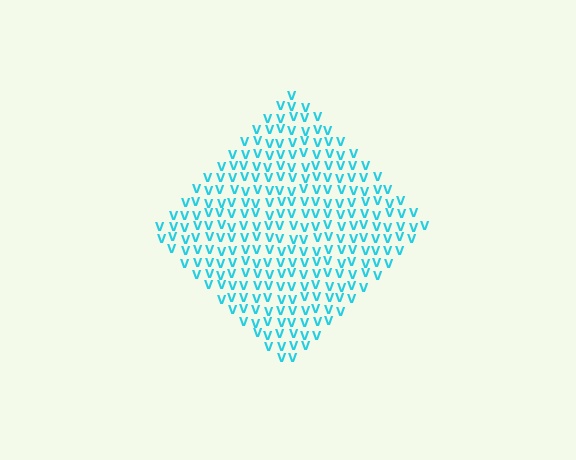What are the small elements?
The small elements are letter V's.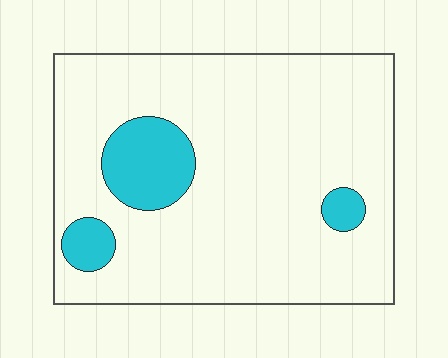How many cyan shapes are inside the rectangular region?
3.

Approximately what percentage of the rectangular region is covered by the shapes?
Approximately 15%.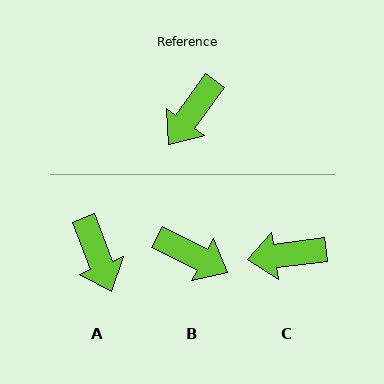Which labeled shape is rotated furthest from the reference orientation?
B, about 99 degrees away.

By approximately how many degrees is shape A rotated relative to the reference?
Approximately 57 degrees counter-clockwise.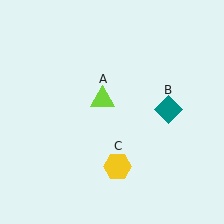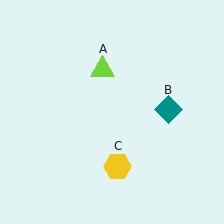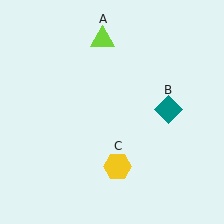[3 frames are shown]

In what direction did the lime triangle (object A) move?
The lime triangle (object A) moved up.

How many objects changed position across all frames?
1 object changed position: lime triangle (object A).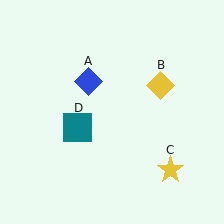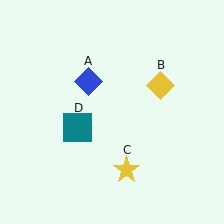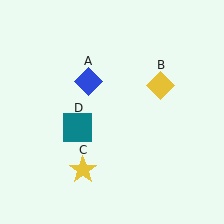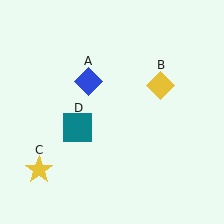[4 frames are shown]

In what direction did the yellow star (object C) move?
The yellow star (object C) moved left.